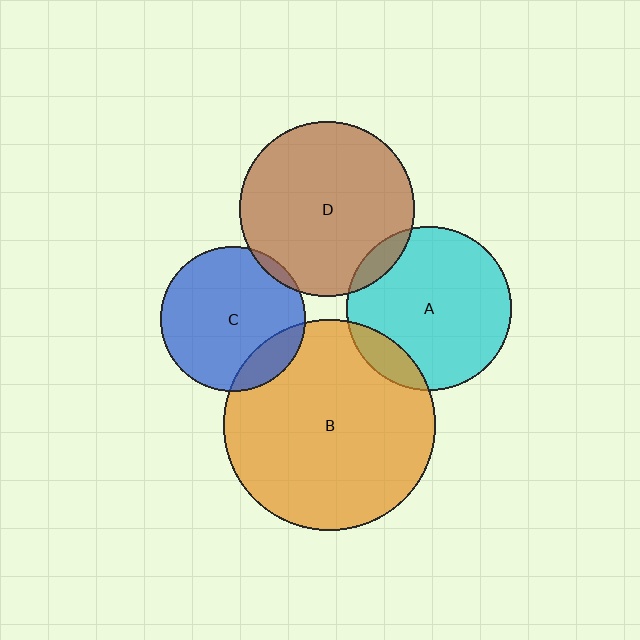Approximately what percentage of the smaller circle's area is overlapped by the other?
Approximately 10%.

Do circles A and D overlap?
Yes.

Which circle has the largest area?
Circle B (orange).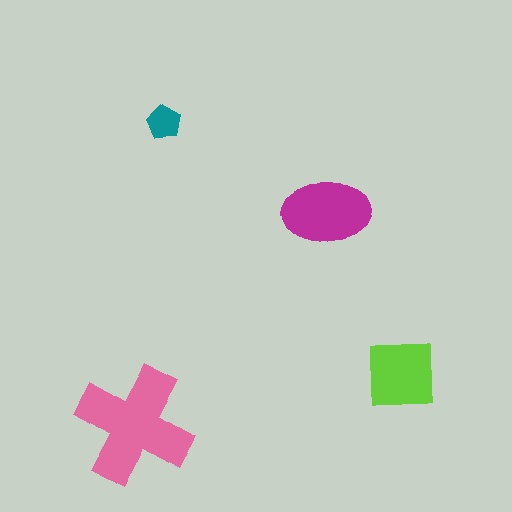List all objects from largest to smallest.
The pink cross, the magenta ellipse, the lime square, the teal pentagon.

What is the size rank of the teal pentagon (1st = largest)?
4th.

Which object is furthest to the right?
The lime square is rightmost.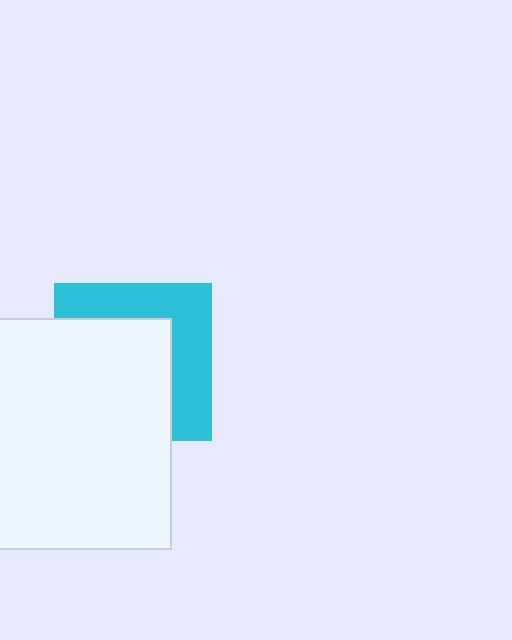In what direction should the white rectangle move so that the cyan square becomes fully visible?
The white rectangle should move toward the lower-left. That is the shortest direction to clear the overlap and leave the cyan square fully visible.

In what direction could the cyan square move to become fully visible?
The cyan square could move toward the upper-right. That would shift it out from behind the white rectangle entirely.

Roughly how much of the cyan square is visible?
A small part of it is visible (roughly 41%).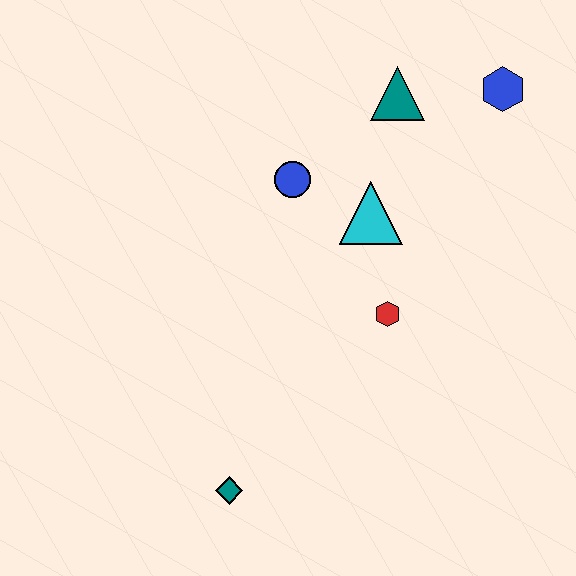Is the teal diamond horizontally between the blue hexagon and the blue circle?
No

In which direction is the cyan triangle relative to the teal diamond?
The cyan triangle is above the teal diamond.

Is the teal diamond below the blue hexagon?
Yes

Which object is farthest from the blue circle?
The teal diamond is farthest from the blue circle.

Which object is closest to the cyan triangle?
The blue circle is closest to the cyan triangle.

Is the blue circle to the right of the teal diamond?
Yes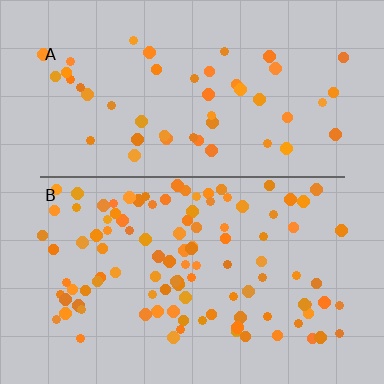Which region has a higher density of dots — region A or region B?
B (the bottom).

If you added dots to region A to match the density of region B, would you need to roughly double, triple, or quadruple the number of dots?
Approximately double.